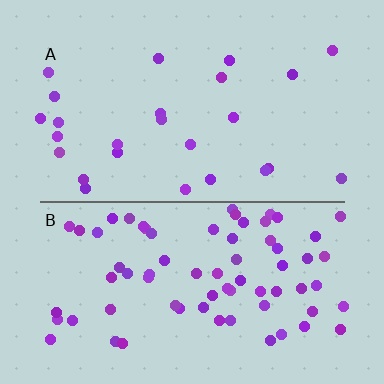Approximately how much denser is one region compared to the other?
Approximately 2.8× — region B over region A.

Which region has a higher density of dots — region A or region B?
B (the bottom).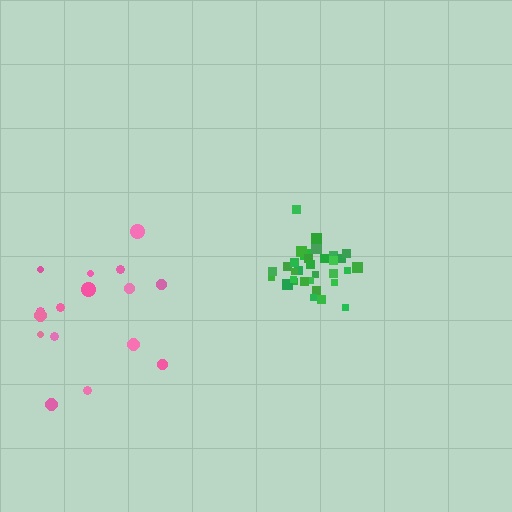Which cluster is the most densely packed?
Green.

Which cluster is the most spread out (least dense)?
Pink.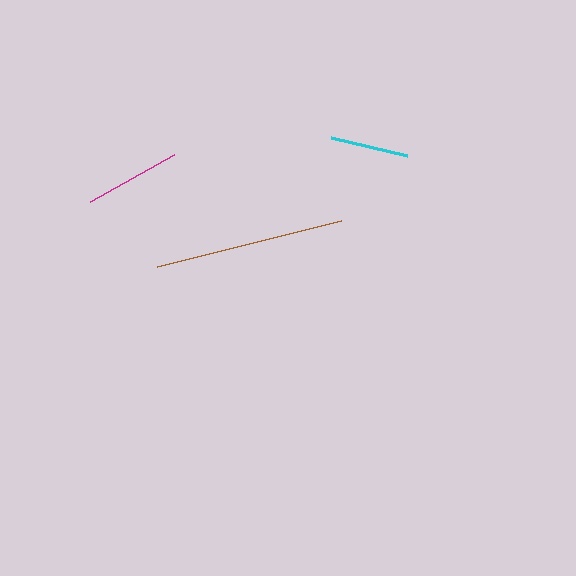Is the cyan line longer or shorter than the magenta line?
The magenta line is longer than the cyan line.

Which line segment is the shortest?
The cyan line is the shortest at approximately 78 pixels.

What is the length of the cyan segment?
The cyan segment is approximately 78 pixels long.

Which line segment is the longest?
The brown line is the longest at approximately 191 pixels.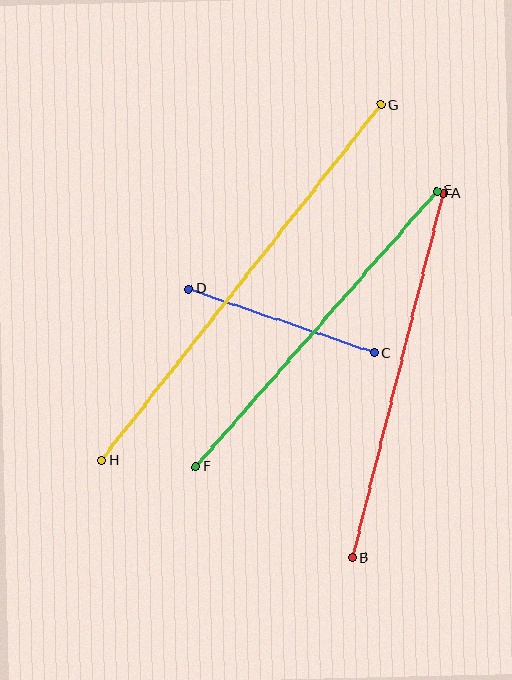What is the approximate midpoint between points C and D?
The midpoint is at approximately (281, 321) pixels.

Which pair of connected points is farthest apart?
Points G and H are farthest apart.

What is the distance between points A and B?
The distance is approximately 376 pixels.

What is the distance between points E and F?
The distance is approximately 366 pixels.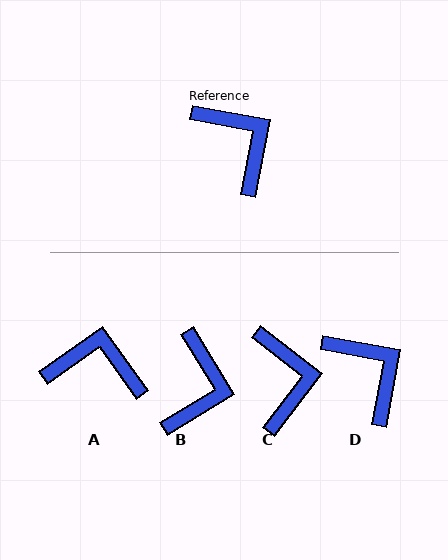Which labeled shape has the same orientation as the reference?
D.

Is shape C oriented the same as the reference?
No, it is off by about 27 degrees.